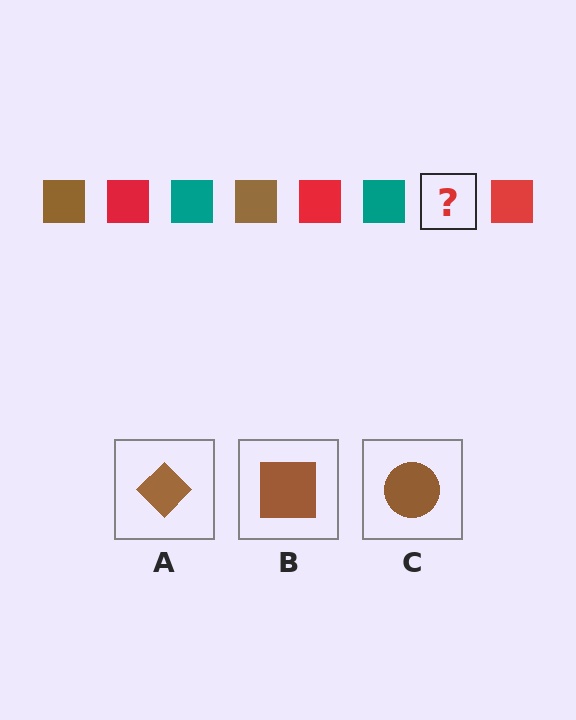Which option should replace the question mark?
Option B.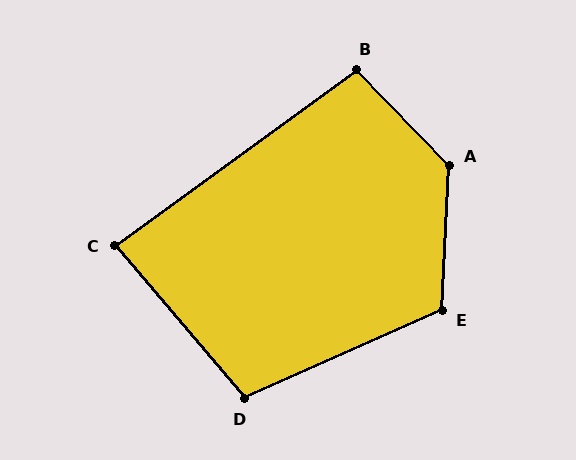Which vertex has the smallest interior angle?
C, at approximately 86 degrees.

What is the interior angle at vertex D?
Approximately 106 degrees (obtuse).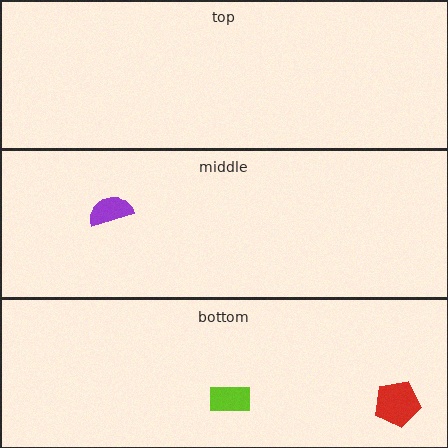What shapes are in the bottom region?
The red pentagon, the lime rectangle.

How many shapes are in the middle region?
1.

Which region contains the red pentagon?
The bottom region.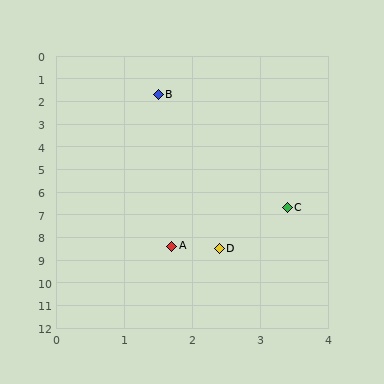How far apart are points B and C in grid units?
Points B and C are about 5.3 grid units apart.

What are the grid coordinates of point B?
Point B is at approximately (1.5, 1.7).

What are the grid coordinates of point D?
Point D is at approximately (2.4, 8.5).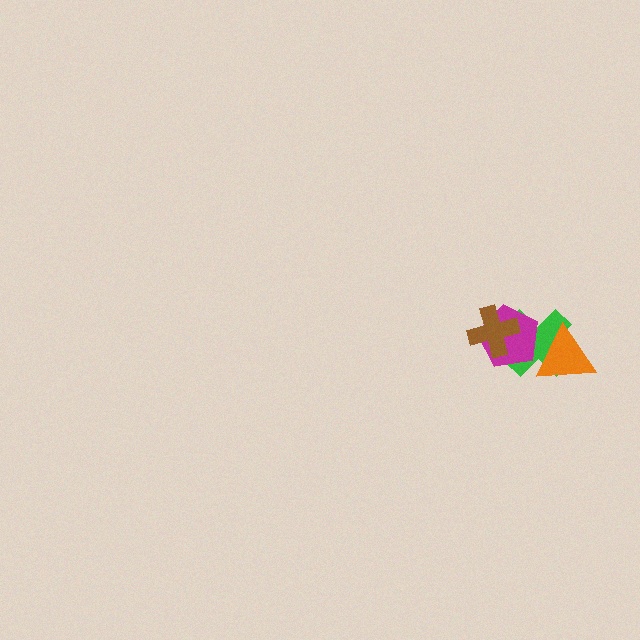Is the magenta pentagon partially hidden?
Yes, it is partially covered by another shape.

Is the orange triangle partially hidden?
No, no other shape covers it.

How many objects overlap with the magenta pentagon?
3 objects overlap with the magenta pentagon.